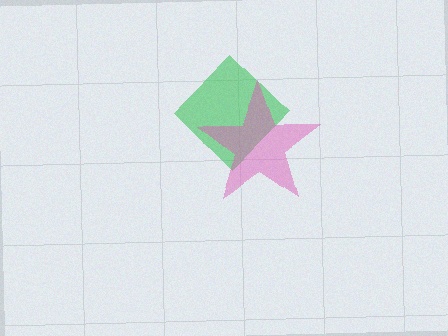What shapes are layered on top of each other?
The layered shapes are: a green diamond, a pink star.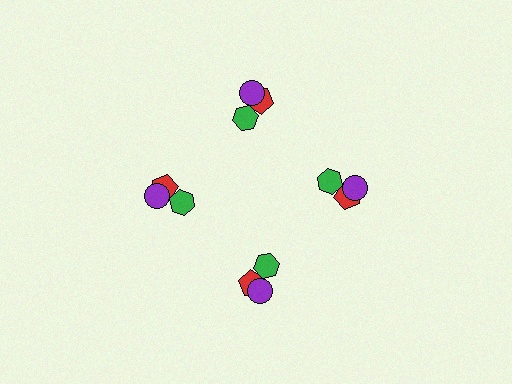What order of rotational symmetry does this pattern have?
This pattern has 4-fold rotational symmetry.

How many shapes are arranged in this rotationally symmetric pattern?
There are 12 shapes, arranged in 4 groups of 3.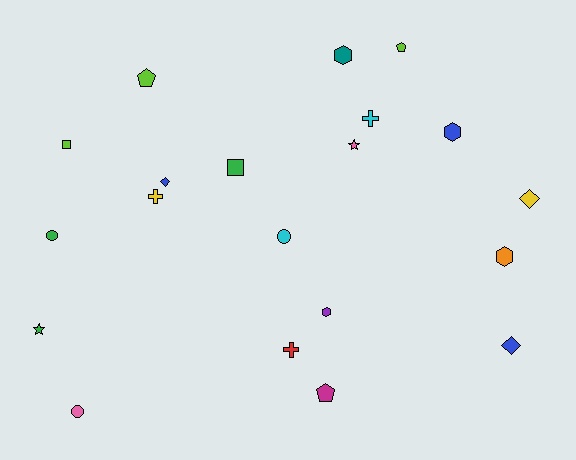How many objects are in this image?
There are 20 objects.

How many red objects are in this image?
There is 1 red object.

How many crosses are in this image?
There are 3 crosses.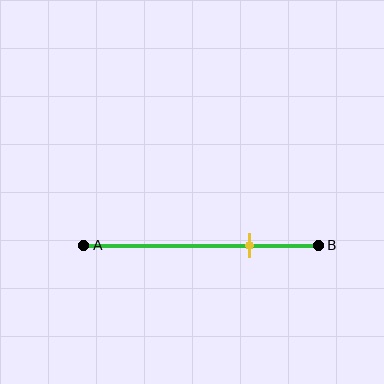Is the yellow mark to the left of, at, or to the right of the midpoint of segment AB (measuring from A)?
The yellow mark is to the right of the midpoint of segment AB.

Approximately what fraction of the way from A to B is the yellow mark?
The yellow mark is approximately 70% of the way from A to B.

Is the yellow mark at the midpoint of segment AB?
No, the mark is at about 70% from A, not at the 50% midpoint.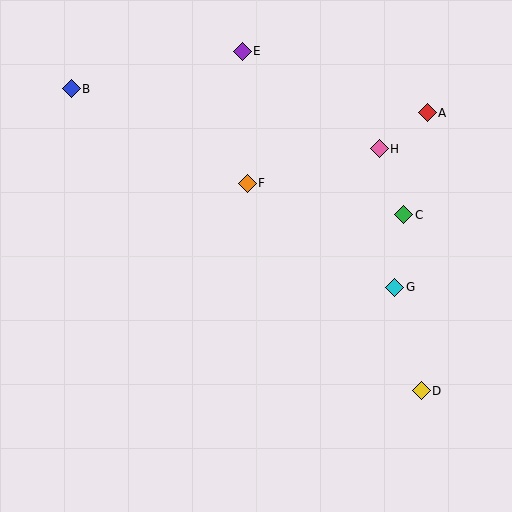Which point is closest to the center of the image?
Point F at (247, 183) is closest to the center.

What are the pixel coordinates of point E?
Point E is at (242, 51).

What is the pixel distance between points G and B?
The distance between G and B is 380 pixels.